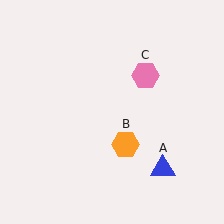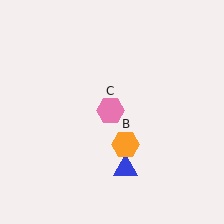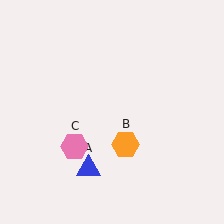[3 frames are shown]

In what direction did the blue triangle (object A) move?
The blue triangle (object A) moved left.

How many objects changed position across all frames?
2 objects changed position: blue triangle (object A), pink hexagon (object C).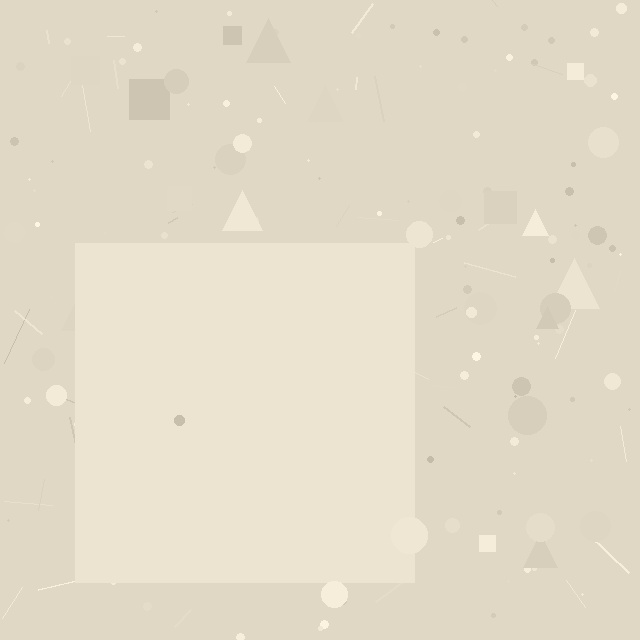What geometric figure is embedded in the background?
A square is embedded in the background.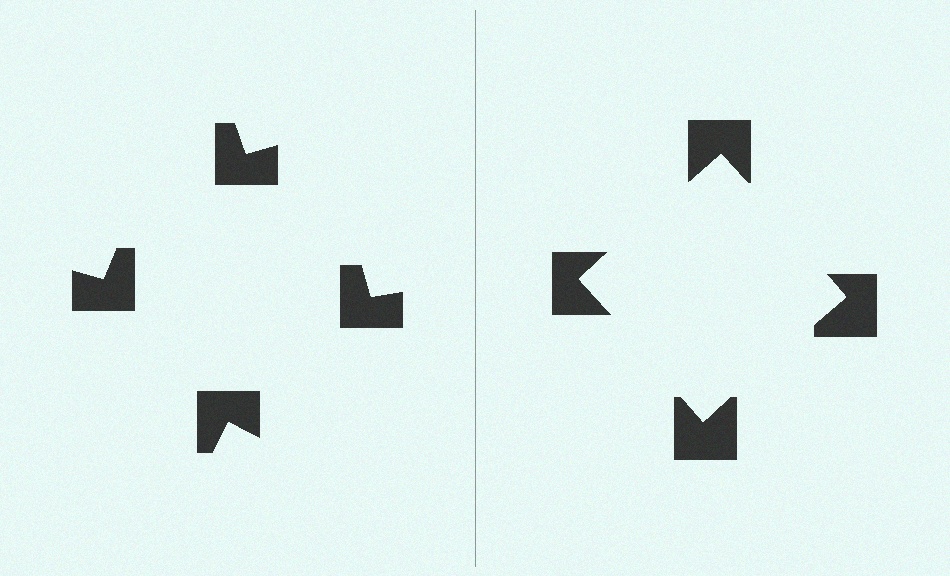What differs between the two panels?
The notched squares are positioned identically on both sides; only the wedge orientations differ. On the right they align to a square; on the left they are misaligned.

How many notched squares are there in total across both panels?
8 — 4 on each side.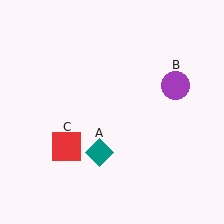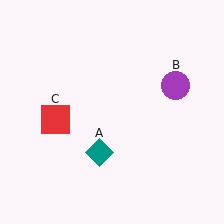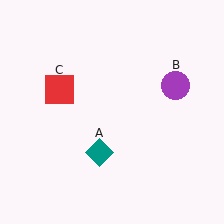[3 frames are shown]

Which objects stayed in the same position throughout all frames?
Teal diamond (object A) and purple circle (object B) remained stationary.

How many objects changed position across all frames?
1 object changed position: red square (object C).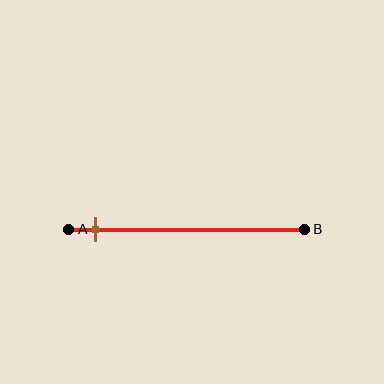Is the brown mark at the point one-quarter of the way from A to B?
No, the mark is at about 10% from A, not at the 25% one-quarter point.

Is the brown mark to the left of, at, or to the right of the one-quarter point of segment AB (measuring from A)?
The brown mark is to the left of the one-quarter point of segment AB.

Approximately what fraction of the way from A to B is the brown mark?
The brown mark is approximately 10% of the way from A to B.